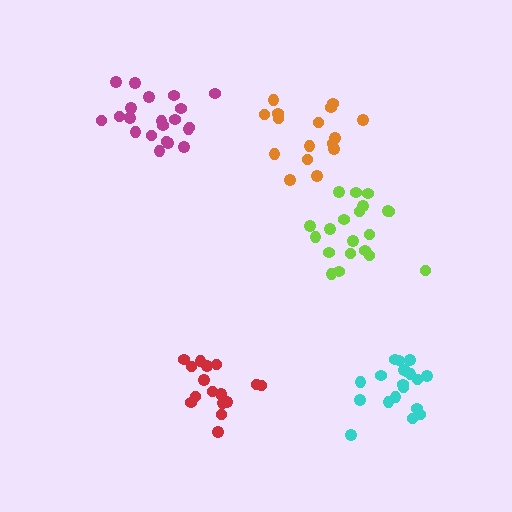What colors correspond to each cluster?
The clusters are colored: cyan, magenta, red, orange, lime.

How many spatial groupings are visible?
There are 5 spatial groupings.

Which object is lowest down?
The cyan cluster is bottommost.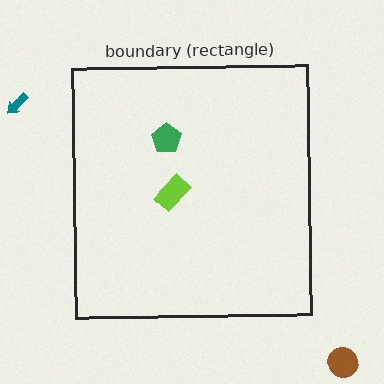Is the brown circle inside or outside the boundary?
Outside.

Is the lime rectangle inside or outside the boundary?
Inside.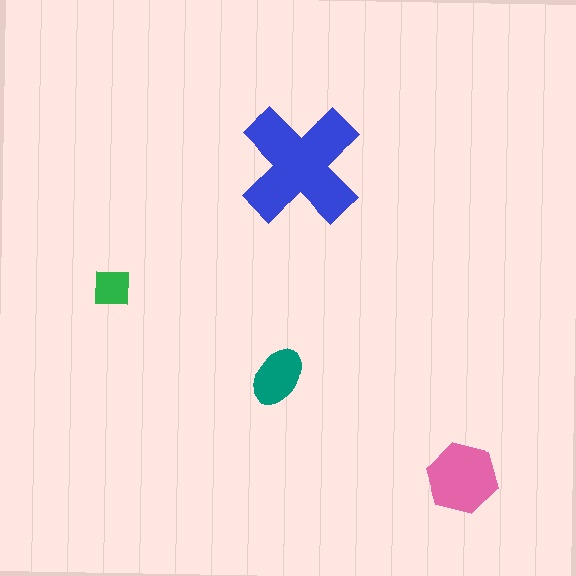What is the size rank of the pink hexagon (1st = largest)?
2nd.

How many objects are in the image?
There are 4 objects in the image.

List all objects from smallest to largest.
The green square, the teal ellipse, the pink hexagon, the blue cross.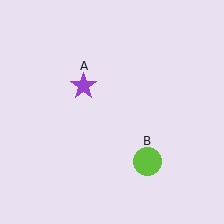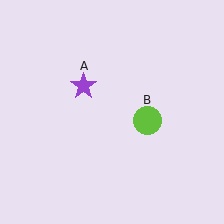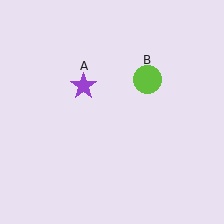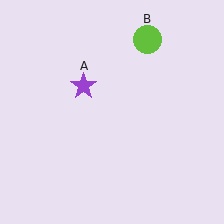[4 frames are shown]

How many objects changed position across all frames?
1 object changed position: lime circle (object B).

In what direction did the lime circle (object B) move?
The lime circle (object B) moved up.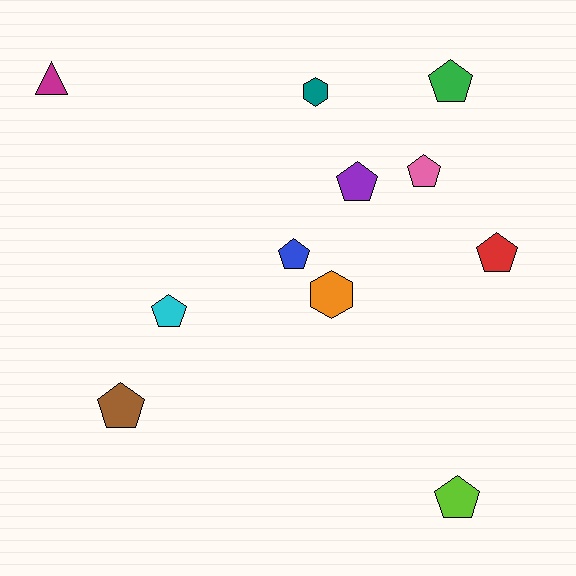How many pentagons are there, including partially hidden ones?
There are 8 pentagons.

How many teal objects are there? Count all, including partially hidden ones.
There is 1 teal object.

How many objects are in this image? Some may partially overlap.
There are 11 objects.